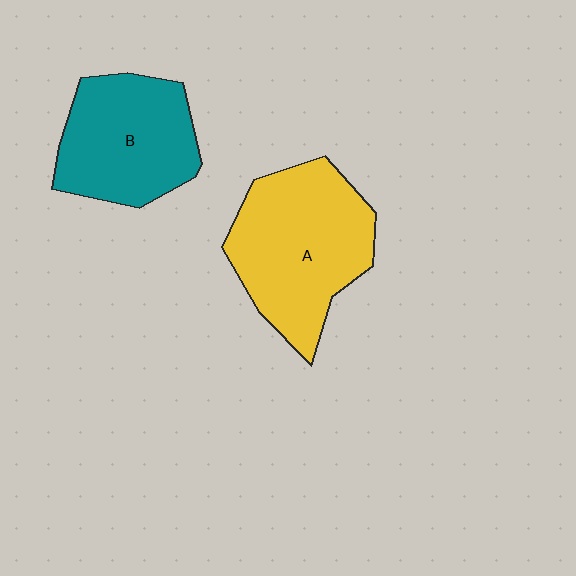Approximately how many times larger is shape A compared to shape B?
Approximately 1.2 times.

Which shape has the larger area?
Shape A (yellow).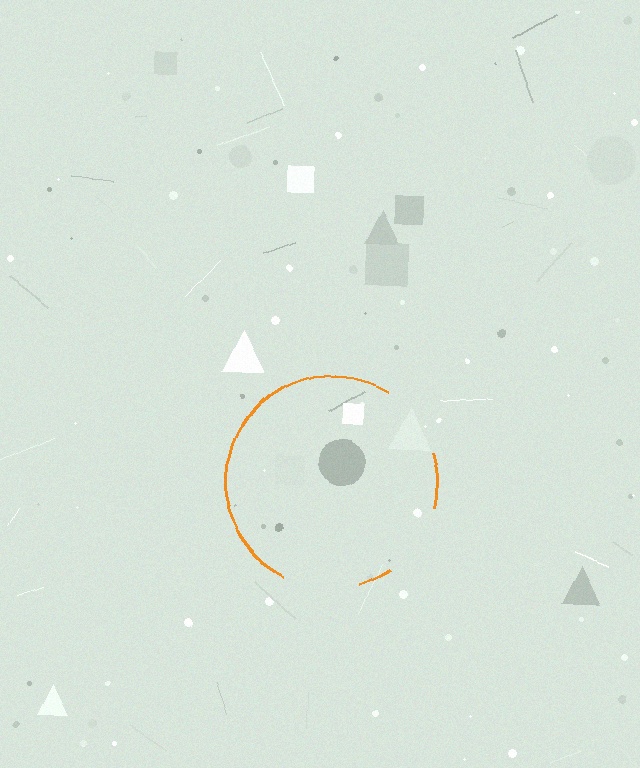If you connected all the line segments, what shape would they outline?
They would outline a circle.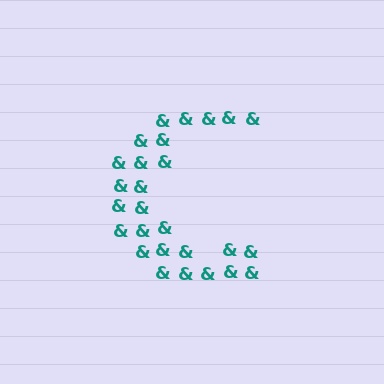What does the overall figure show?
The overall figure shows the letter C.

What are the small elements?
The small elements are ampersands.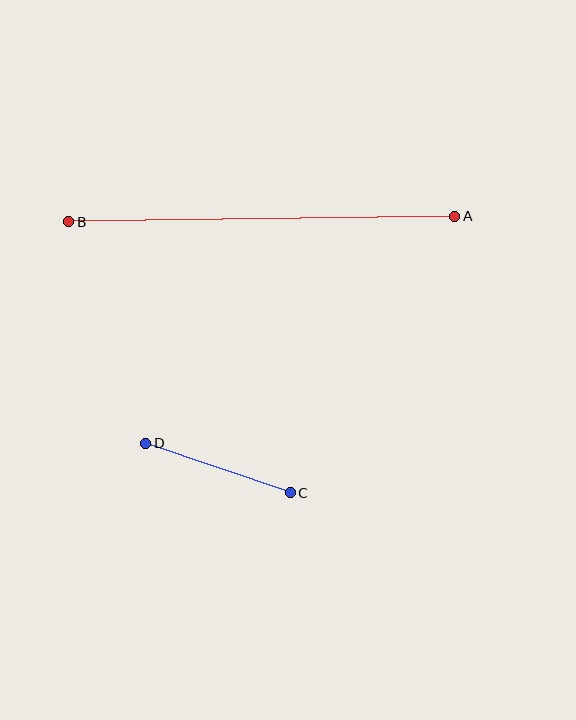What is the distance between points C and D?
The distance is approximately 152 pixels.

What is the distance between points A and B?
The distance is approximately 386 pixels.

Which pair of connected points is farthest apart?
Points A and B are farthest apart.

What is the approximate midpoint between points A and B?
The midpoint is at approximately (262, 219) pixels.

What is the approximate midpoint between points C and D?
The midpoint is at approximately (218, 468) pixels.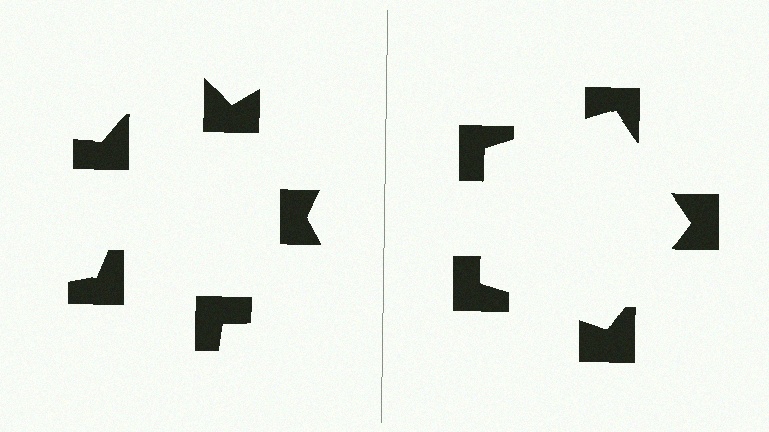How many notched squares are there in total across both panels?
10 — 5 on each side.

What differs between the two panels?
The notched squares are positioned identically on both sides; only the wedge orientations differ. On the right they align to a pentagon; on the left they are misaligned.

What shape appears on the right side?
An illusory pentagon.